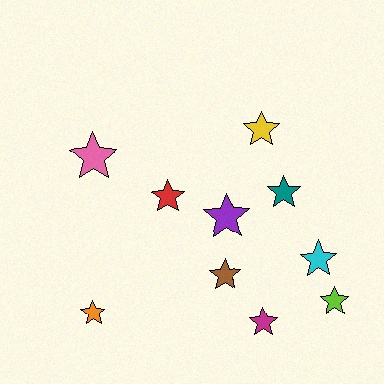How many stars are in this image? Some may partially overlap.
There are 10 stars.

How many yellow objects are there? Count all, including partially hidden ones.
There is 1 yellow object.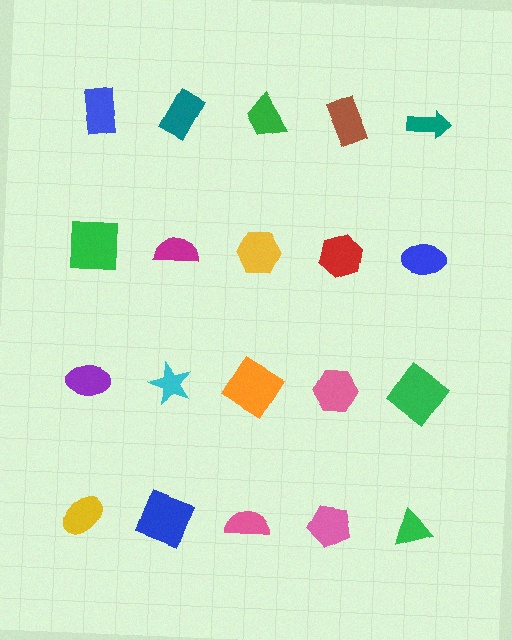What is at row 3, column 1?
A purple ellipse.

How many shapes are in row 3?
5 shapes.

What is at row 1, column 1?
A blue rectangle.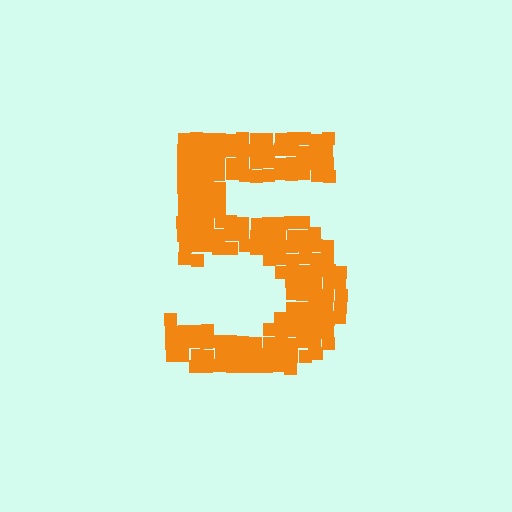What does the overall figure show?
The overall figure shows the digit 5.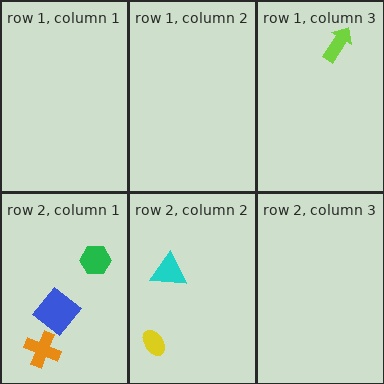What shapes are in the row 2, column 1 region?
The orange cross, the green hexagon, the blue diamond.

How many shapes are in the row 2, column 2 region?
2.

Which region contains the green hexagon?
The row 2, column 1 region.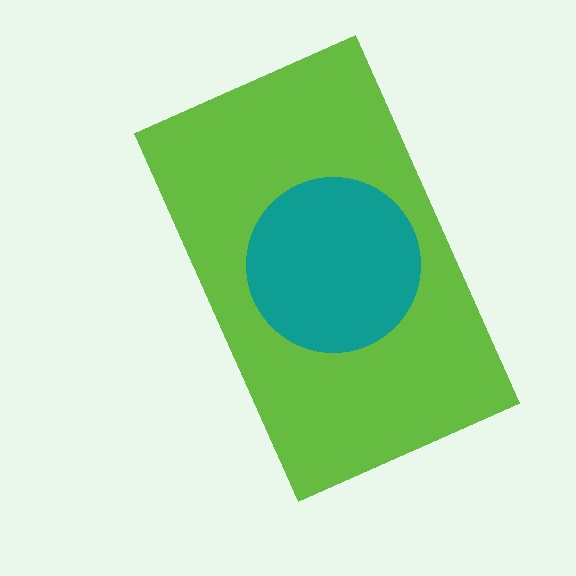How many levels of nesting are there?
2.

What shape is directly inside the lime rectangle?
The teal circle.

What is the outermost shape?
The lime rectangle.